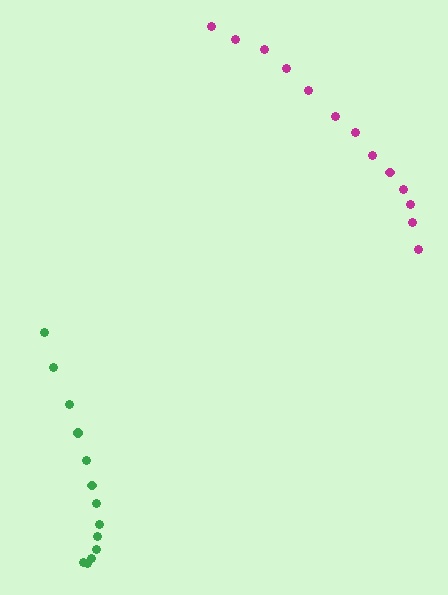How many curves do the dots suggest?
There are 2 distinct paths.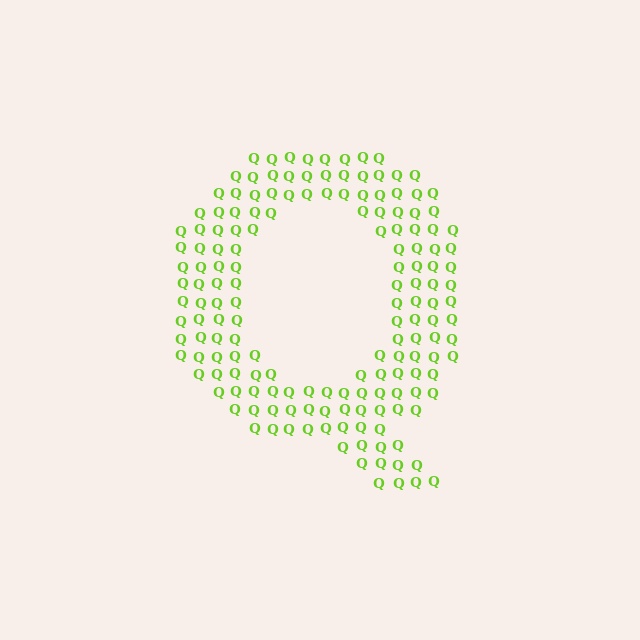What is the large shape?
The large shape is the letter Q.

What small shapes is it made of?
It is made of small letter Q's.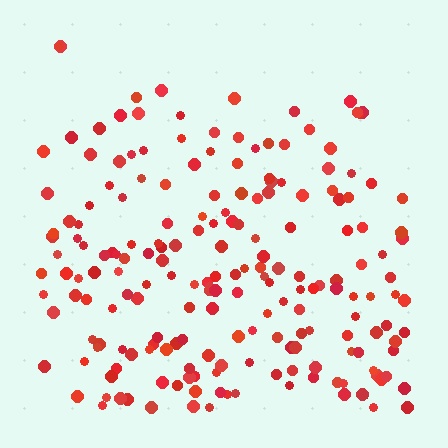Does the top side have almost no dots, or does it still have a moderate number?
Still a moderate number, just noticeably fewer than the bottom.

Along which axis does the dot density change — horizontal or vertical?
Vertical.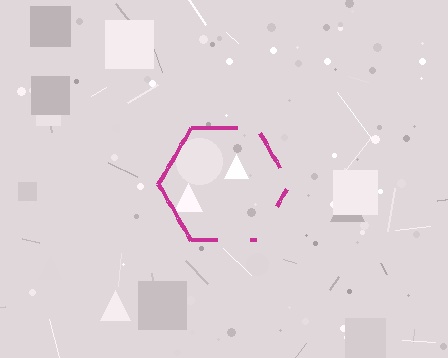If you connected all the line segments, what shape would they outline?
They would outline a hexagon.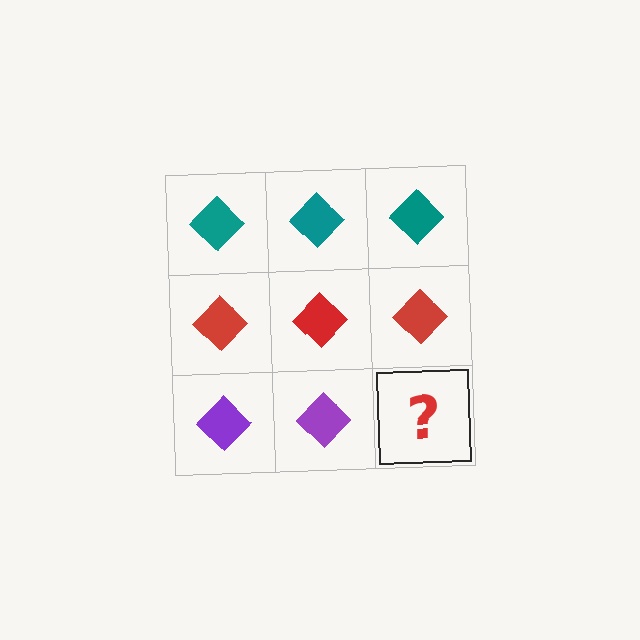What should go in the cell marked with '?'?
The missing cell should contain a purple diamond.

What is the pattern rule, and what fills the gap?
The rule is that each row has a consistent color. The gap should be filled with a purple diamond.